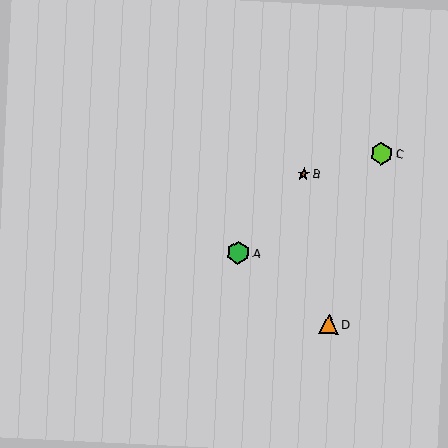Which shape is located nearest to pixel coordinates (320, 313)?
The orange triangle (labeled D) at (329, 324) is nearest to that location.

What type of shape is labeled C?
Shape C is a lime hexagon.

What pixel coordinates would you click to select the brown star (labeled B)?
Click at (304, 174) to select the brown star B.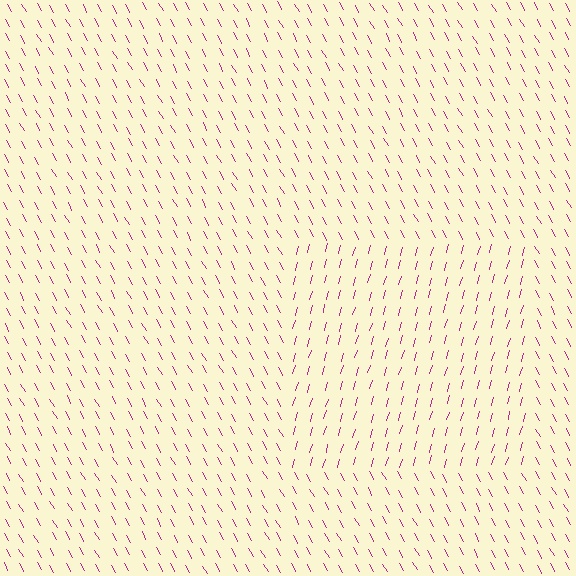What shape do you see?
I see a rectangle.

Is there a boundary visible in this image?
Yes, there is a texture boundary formed by a change in line orientation.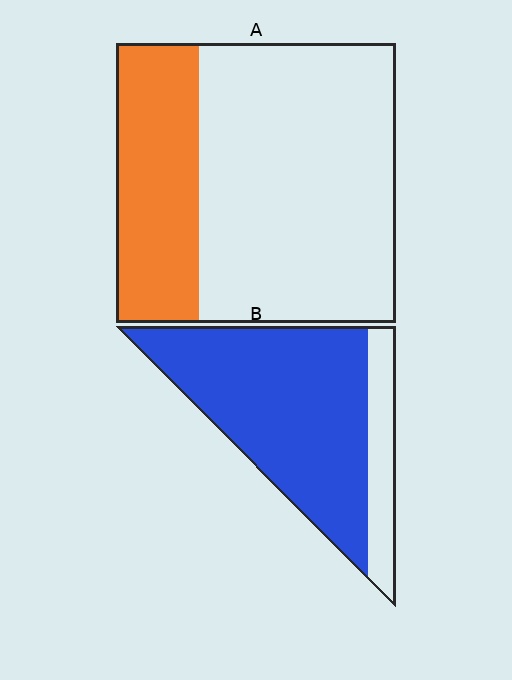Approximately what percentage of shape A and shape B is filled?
A is approximately 30% and B is approximately 80%.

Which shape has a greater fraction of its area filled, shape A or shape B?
Shape B.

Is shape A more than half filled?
No.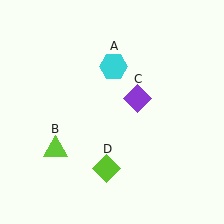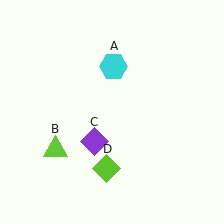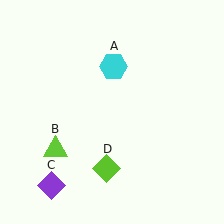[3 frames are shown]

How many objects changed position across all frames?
1 object changed position: purple diamond (object C).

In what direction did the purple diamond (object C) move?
The purple diamond (object C) moved down and to the left.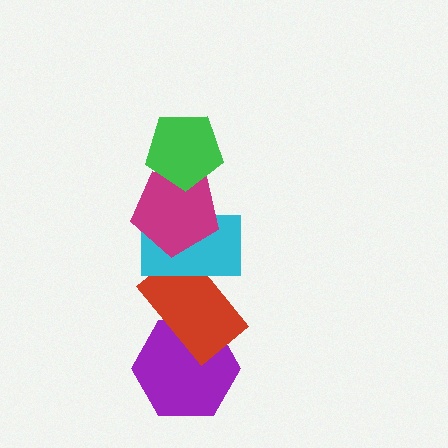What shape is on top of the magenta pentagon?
The green pentagon is on top of the magenta pentagon.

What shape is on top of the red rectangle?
The cyan rectangle is on top of the red rectangle.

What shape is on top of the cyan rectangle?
The magenta pentagon is on top of the cyan rectangle.